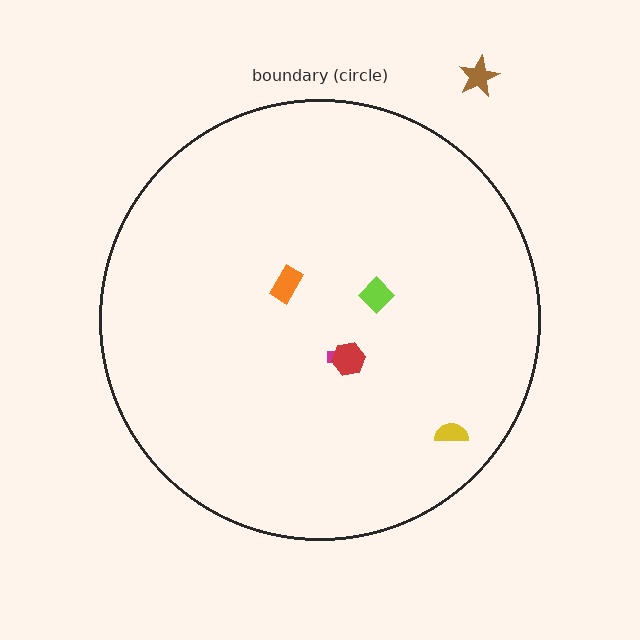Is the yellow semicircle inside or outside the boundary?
Inside.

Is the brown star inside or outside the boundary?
Outside.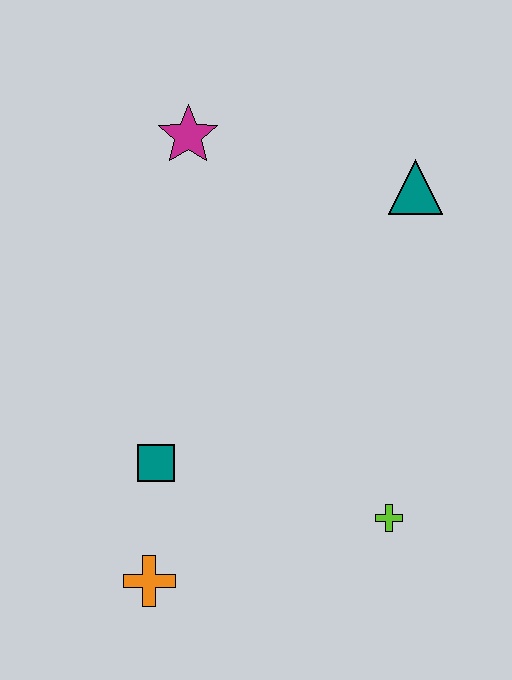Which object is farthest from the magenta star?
The orange cross is farthest from the magenta star.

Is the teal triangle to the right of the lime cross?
Yes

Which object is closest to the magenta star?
The teal triangle is closest to the magenta star.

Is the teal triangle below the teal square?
No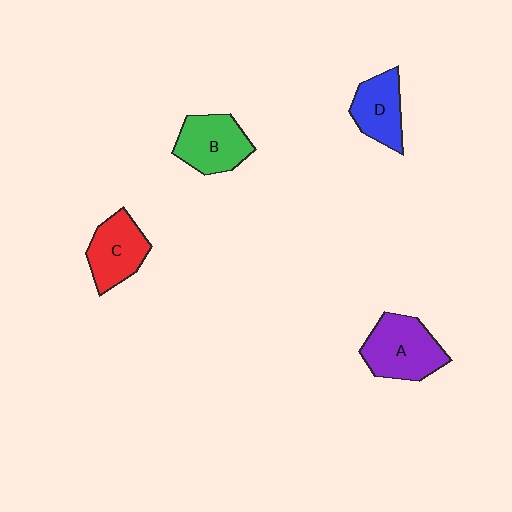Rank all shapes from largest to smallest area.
From largest to smallest: A (purple), B (green), C (red), D (blue).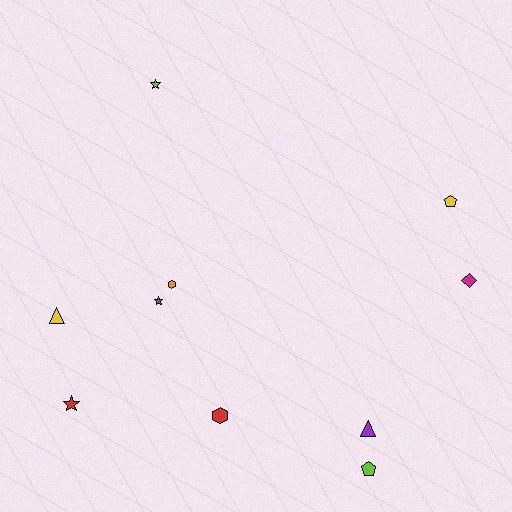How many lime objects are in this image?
There are 2 lime objects.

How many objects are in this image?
There are 10 objects.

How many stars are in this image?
There are 3 stars.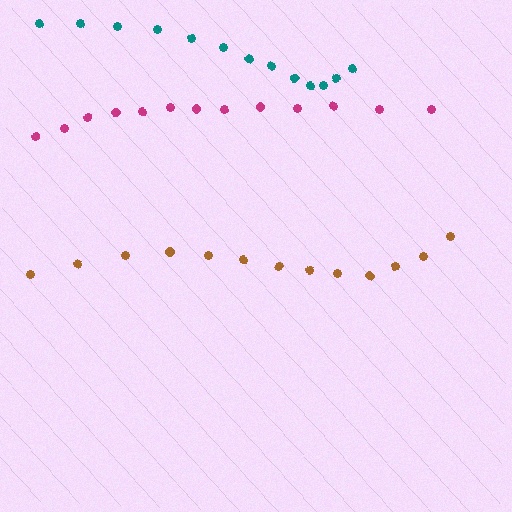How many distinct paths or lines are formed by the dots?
There are 3 distinct paths.